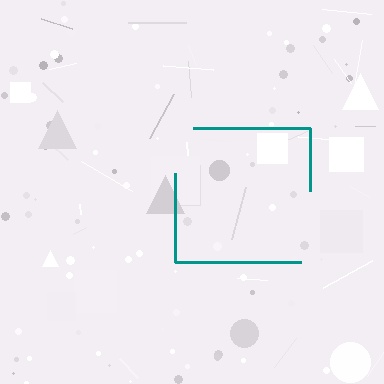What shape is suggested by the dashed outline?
The dashed outline suggests a square.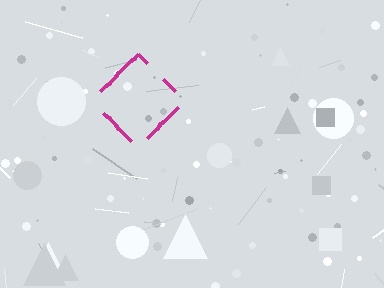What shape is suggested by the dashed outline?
The dashed outline suggests a diamond.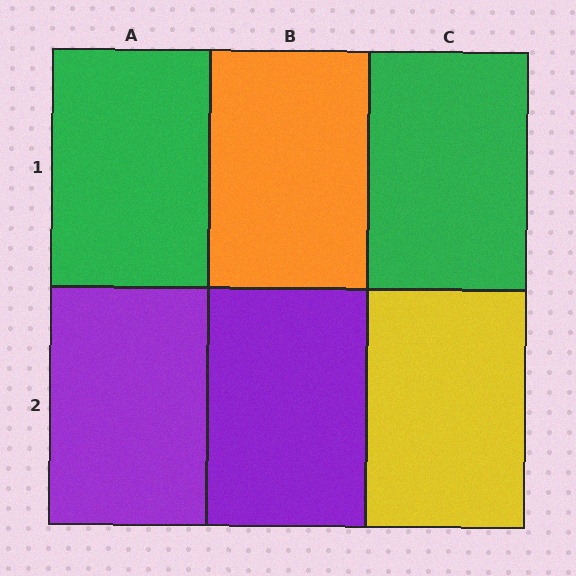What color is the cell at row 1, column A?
Green.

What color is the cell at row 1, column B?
Orange.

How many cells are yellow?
1 cell is yellow.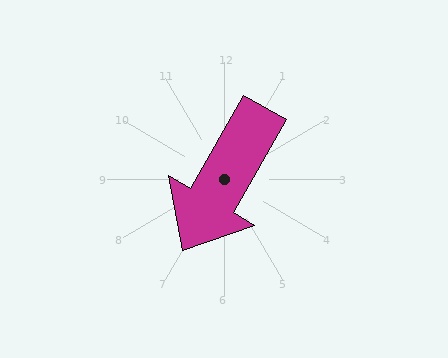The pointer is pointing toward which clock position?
Roughly 7 o'clock.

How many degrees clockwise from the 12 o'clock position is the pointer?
Approximately 210 degrees.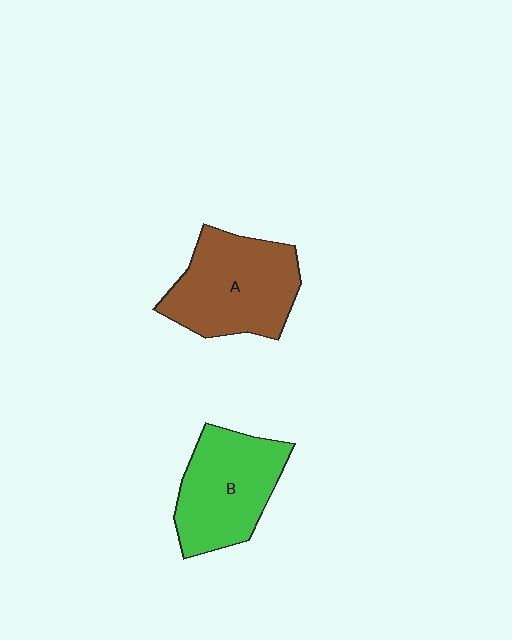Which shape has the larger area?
Shape A (brown).